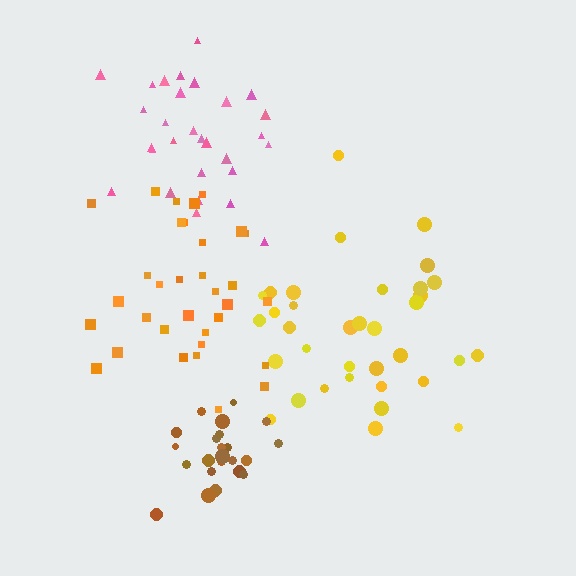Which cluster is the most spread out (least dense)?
Orange.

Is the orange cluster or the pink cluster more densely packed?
Pink.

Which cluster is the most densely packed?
Brown.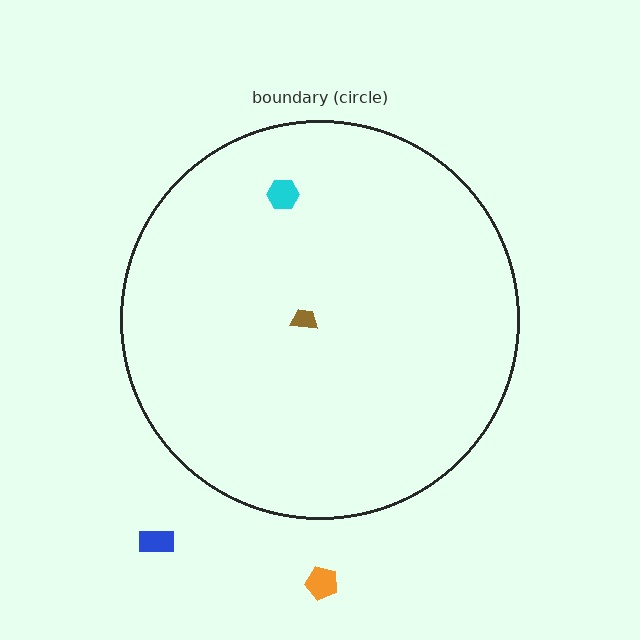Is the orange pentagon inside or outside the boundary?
Outside.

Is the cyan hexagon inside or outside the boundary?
Inside.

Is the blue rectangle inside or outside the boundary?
Outside.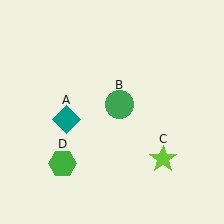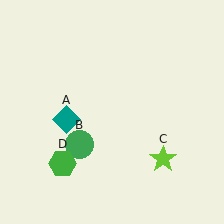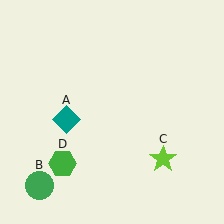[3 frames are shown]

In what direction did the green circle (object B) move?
The green circle (object B) moved down and to the left.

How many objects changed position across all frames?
1 object changed position: green circle (object B).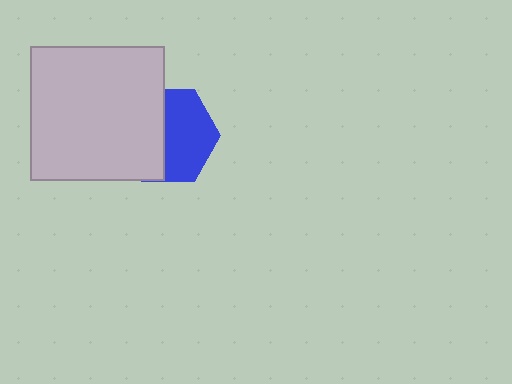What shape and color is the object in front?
The object in front is a light gray square.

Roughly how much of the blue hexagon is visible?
About half of it is visible (roughly 53%).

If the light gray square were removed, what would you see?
You would see the complete blue hexagon.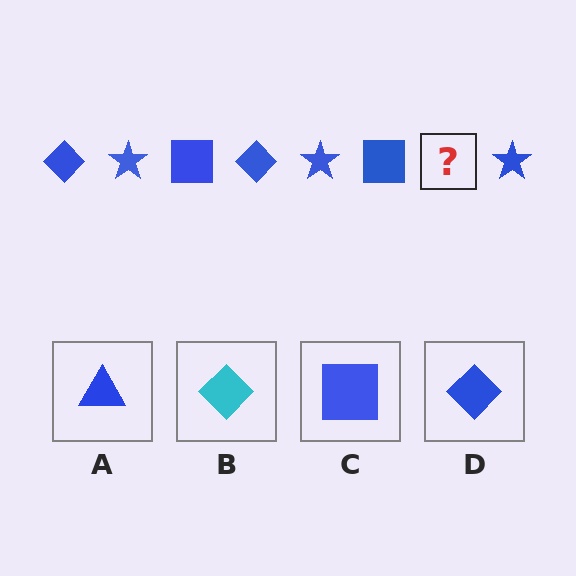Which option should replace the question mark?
Option D.